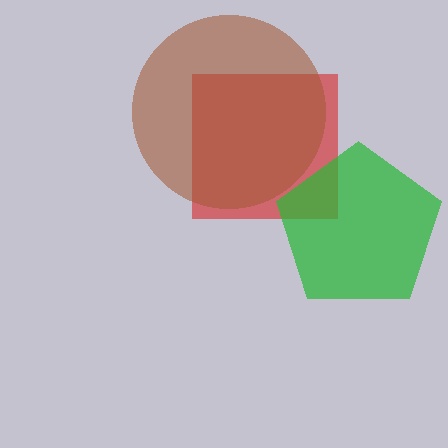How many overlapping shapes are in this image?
There are 3 overlapping shapes in the image.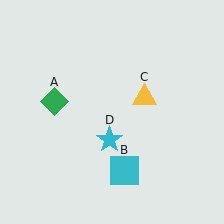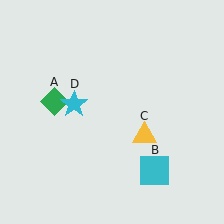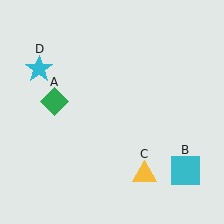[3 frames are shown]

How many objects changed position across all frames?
3 objects changed position: cyan square (object B), yellow triangle (object C), cyan star (object D).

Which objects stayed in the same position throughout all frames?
Green diamond (object A) remained stationary.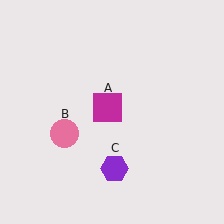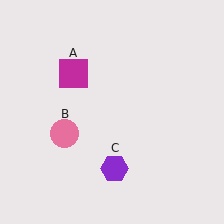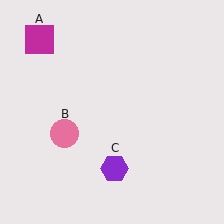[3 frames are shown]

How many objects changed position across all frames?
1 object changed position: magenta square (object A).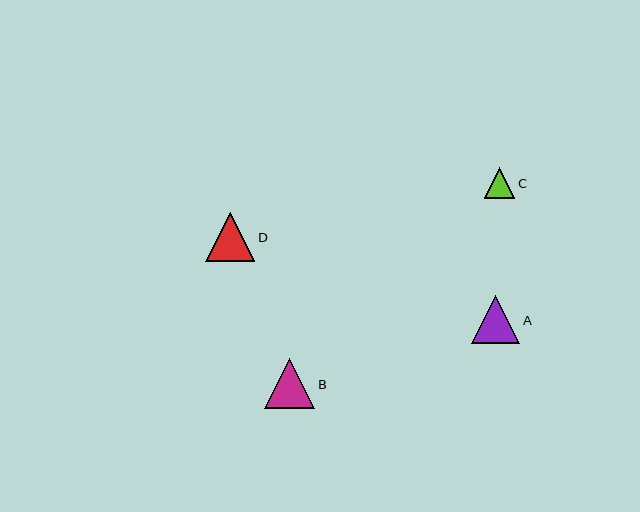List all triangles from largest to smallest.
From largest to smallest: B, D, A, C.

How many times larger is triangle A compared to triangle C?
Triangle A is approximately 1.6 times the size of triangle C.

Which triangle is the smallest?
Triangle C is the smallest with a size of approximately 30 pixels.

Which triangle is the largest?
Triangle B is the largest with a size of approximately 50 pixels.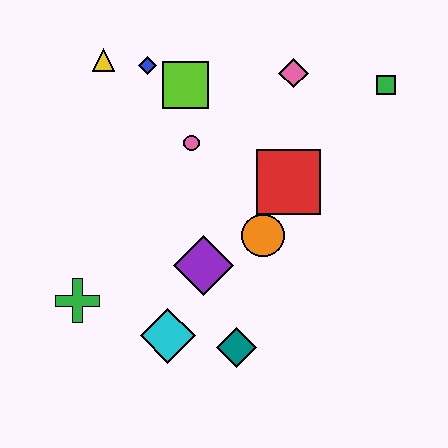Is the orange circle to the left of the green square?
Yes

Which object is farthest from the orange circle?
The yellow triangle is farthest from the orange circle.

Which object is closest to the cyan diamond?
The teal diamond is closest to the cyan diamond.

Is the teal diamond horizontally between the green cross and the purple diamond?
No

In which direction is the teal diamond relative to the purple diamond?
The teal diamond is below the purple diamond.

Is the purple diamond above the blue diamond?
No